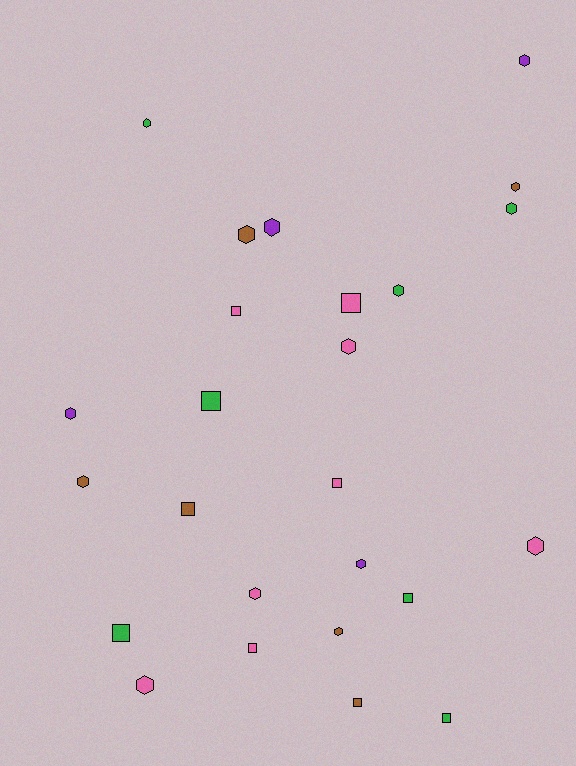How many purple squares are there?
There are no purple squares.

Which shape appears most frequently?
Hexagon, with 15 objects.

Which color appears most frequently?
Pink, with 8 objects.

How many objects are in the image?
There are 25 objects.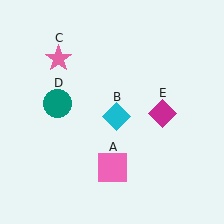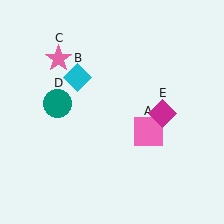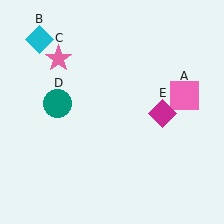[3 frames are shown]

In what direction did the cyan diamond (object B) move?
The cyan diamond (object B) moved up and to the left.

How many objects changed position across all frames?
2 objects changed position: pink square (object A), cyan diamond (object B).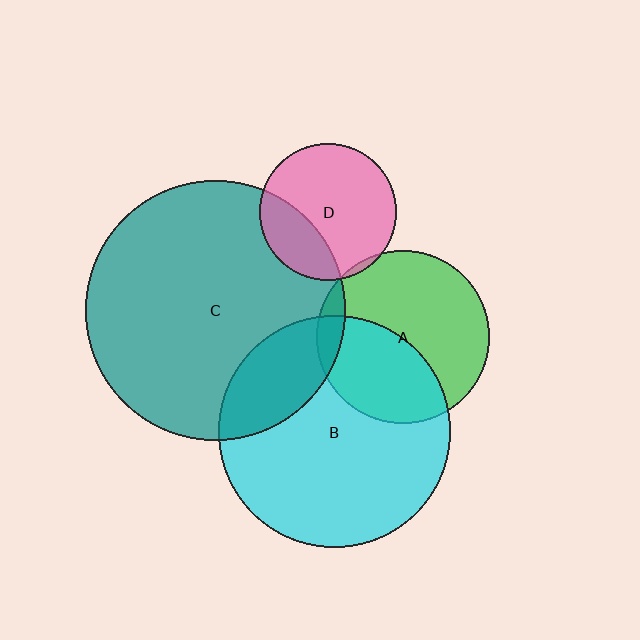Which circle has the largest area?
Circle C (teal).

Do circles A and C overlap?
Yes.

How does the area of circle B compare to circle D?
Approximately 2.9 times.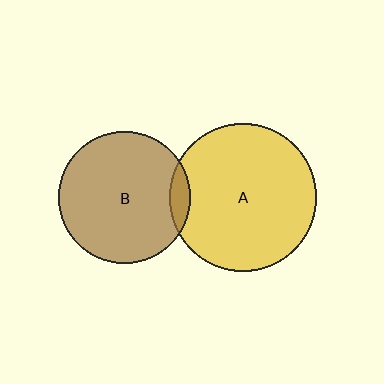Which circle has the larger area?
Circle A (yellow).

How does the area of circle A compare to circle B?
Approximately 1.2 times.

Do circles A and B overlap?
Yes.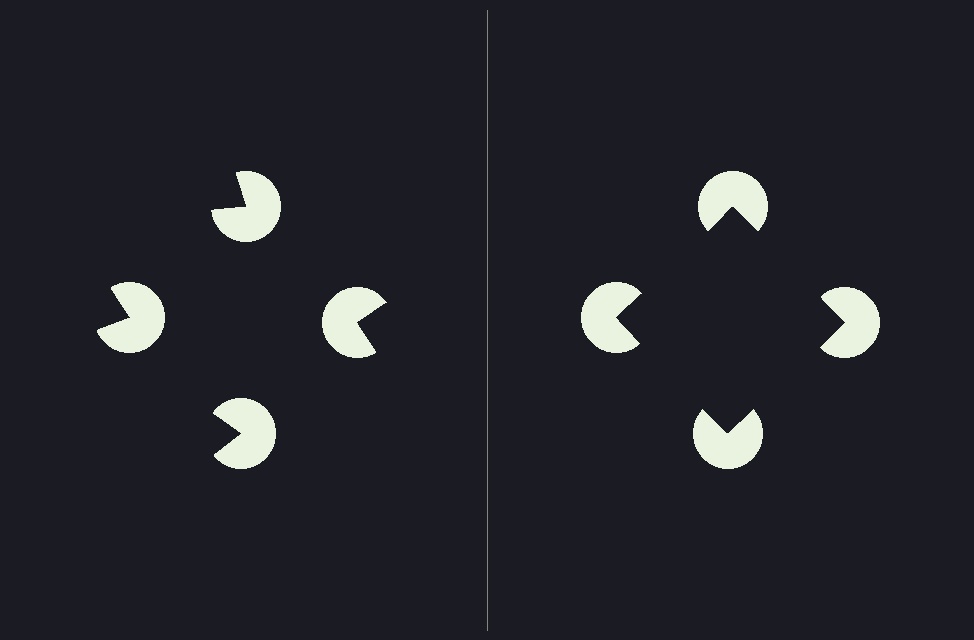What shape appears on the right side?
An illusory square.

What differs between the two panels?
The pac-man discs are positioned identically on both sides; only the wedge orientations differ. On the right they align to a square; on the left they are misaligned.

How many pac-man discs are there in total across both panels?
8 — 4 on each side.